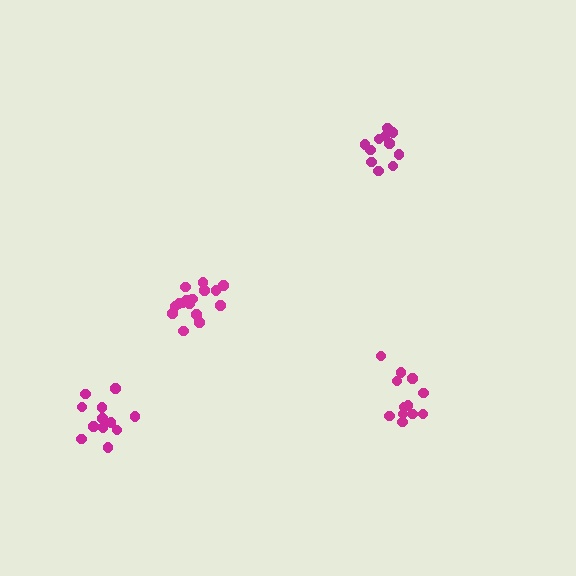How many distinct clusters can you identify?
There are 4 distinct clusters.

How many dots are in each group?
Group 1: 12 dots, Group 2: 16 dots, Group 3: 12 dots, Group 4: 11 dots (51 total).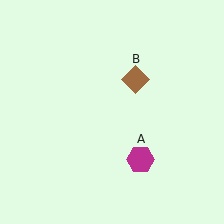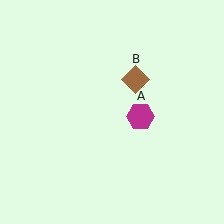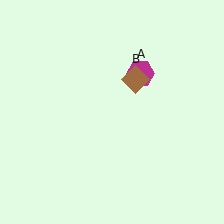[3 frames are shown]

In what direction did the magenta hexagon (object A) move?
The magenta hexagon (object A) moved up.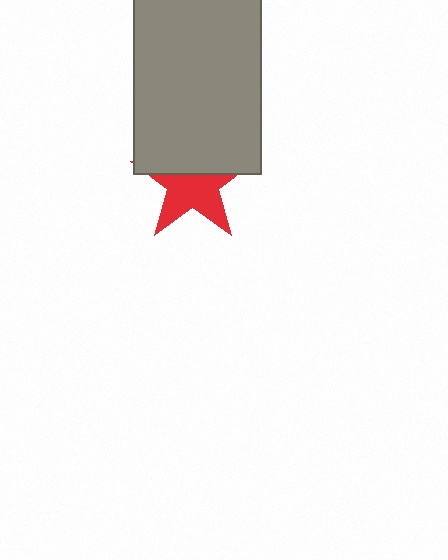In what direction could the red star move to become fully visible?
The red star could move down. That would shift it out from behind the gray rectangle entirely.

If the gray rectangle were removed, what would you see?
You would see the complete red star.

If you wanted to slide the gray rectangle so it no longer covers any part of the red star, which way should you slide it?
Slide it up — that is the most direct way to separate the two shapes.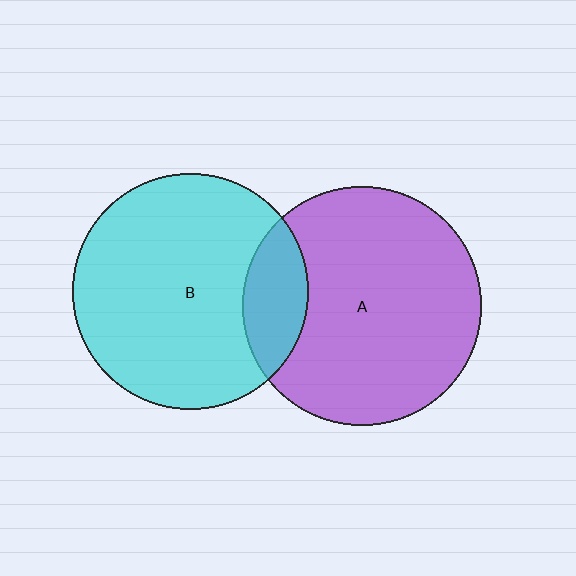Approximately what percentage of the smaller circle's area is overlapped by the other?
Approximately 15%.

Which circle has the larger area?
Circle A (purple).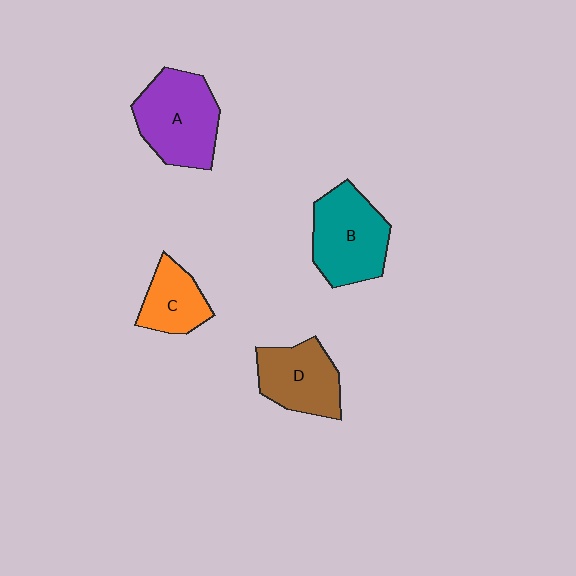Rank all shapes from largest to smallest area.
From largest to smallest: A (purple), B (teal), D (brown), C (orange).